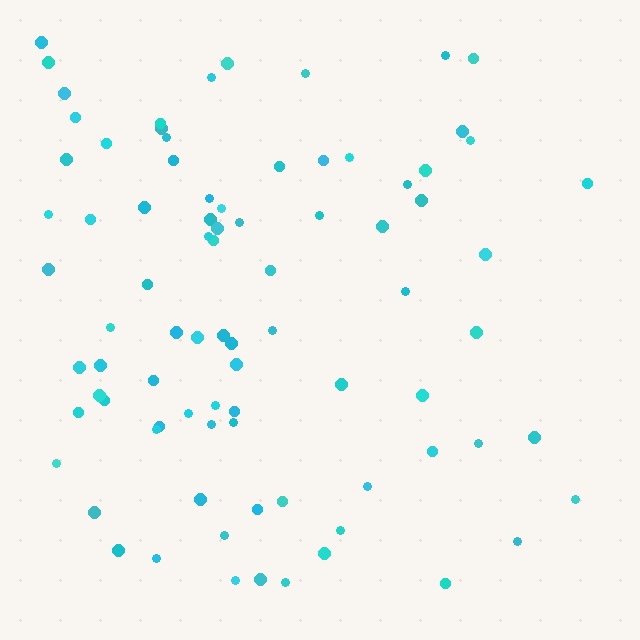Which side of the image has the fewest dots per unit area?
The right.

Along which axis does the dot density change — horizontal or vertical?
Horizontal.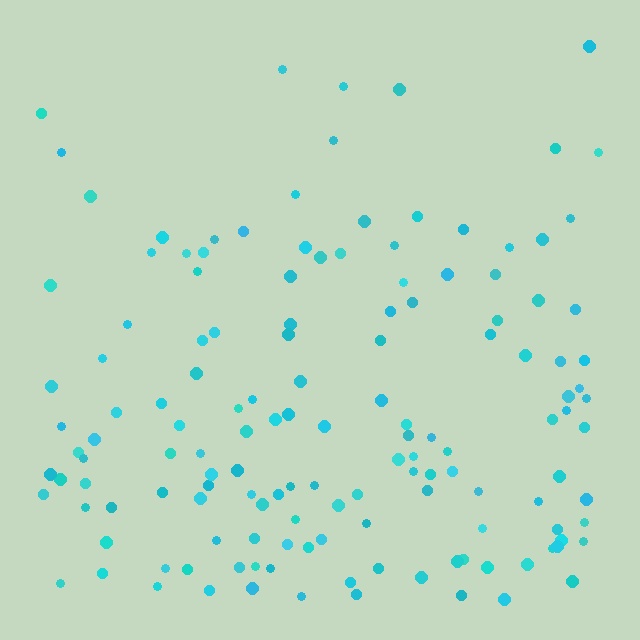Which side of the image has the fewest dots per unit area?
The top.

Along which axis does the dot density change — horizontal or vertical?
Vertical.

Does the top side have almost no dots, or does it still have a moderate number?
Still a moderate number, just noticeably fewer than the bottom.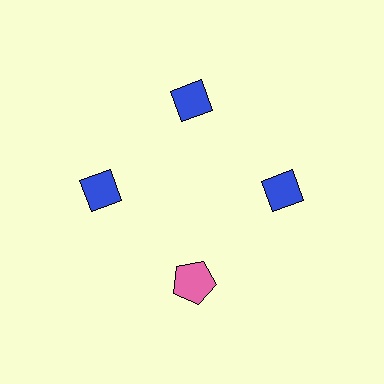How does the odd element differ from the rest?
It differs in both color (pink instead of blue) and shape (pentagon instead of diamond).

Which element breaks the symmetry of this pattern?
The pink pentagon at roughly the 6 o'clock position breaks the symmetry. All other shapes are blue diamonds.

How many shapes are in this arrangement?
There are 4 shapes arranged in a ring pattern.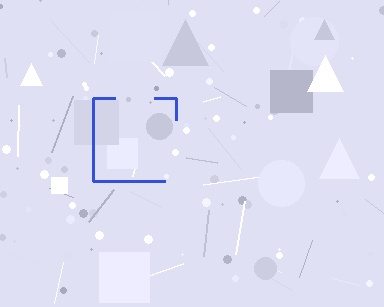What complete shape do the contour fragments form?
The contour fragments form a square.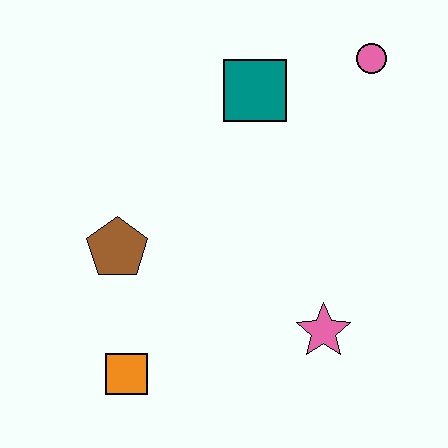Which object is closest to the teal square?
The pink circle is closest to the teal square.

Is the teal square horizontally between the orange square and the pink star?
Yes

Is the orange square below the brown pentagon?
Yes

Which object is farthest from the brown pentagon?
The pink circle is farthest from the brown pentagon.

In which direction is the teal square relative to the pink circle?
The teal square is to the left of the pink circle.